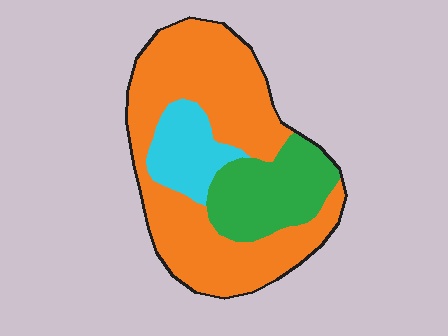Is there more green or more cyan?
Green.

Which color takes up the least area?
Cyan, at roughly 15%.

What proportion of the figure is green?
Green covers 23% of the figure.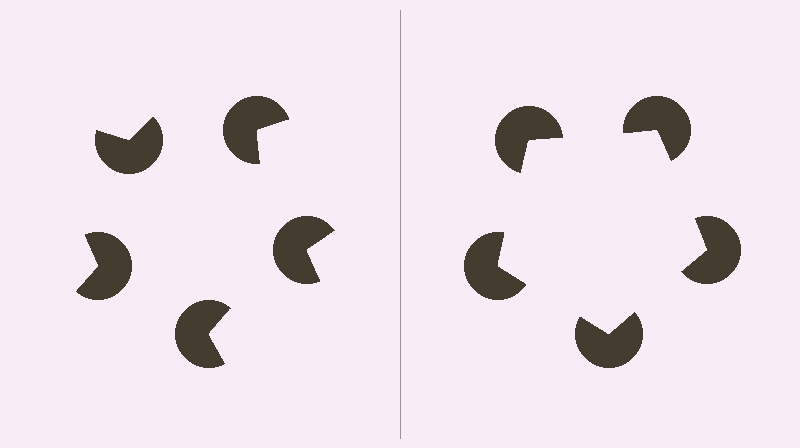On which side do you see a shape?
An illusory pentagon appears on the right side. On the left side the wedge cuts are rotated, so no coherent shape forms.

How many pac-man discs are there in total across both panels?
10 — 5 on each side.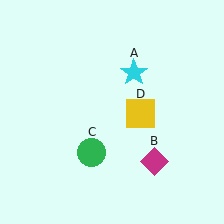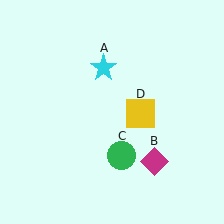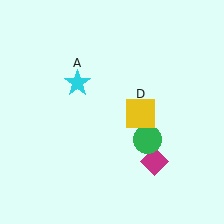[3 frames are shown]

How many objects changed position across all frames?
2 objects changed position: cyan star (object A), green circle (object C).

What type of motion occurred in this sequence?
The cyan star (object A), green circle (object C) rotated counterclockwise around the center of the scene.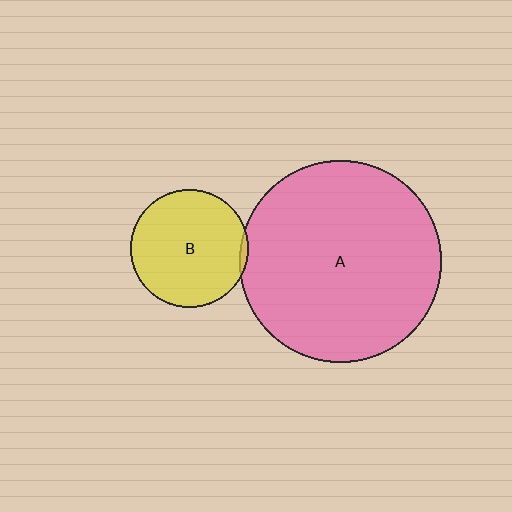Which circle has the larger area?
Circle A (pink).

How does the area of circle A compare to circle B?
Approximately 2.9 times.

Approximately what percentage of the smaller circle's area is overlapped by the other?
Approximately 5%.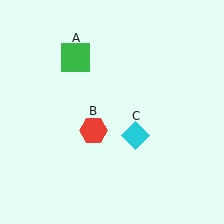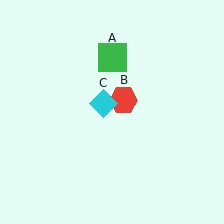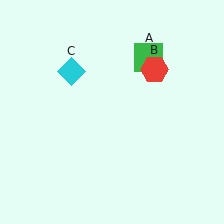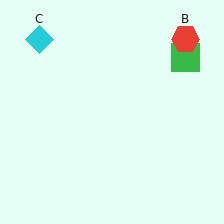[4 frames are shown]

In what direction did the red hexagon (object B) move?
The red hexagon (object B) moved up and to the right.